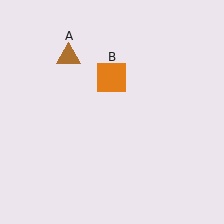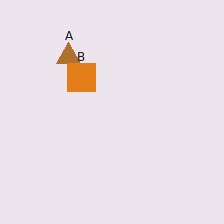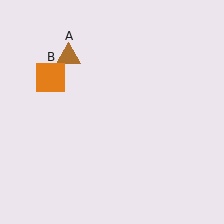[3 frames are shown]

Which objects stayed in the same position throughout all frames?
Brown triangle (object A) remained stationary.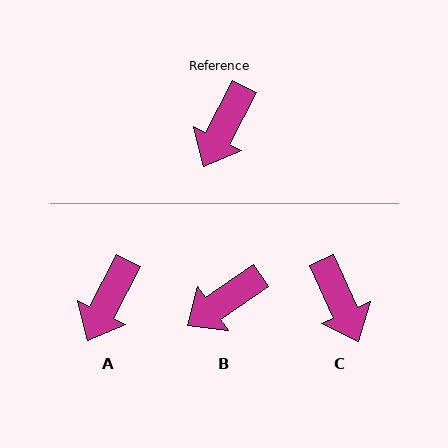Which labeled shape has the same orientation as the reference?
A.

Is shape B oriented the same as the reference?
No, it is off by about 29 degrees.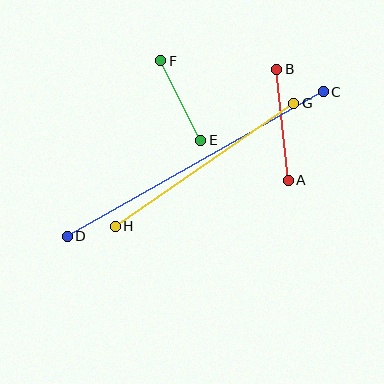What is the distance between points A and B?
The distance is approximately 112 pixels.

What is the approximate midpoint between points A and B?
The midpoint is at approximately (282, 125) pixels.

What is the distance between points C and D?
The distance is approximately 294 pixels.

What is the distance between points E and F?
The distance is approximately 89 pixels.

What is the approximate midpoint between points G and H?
The midpoint is at approximately (205, 165) pixels.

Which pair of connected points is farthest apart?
Points C and D are farthest apart.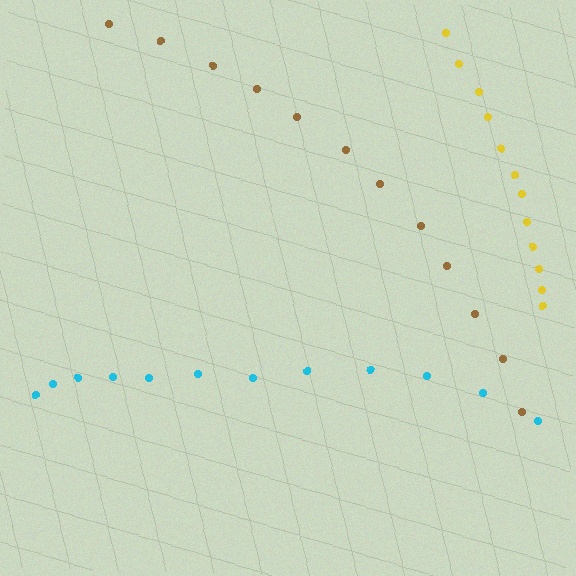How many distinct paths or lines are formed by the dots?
There are 3 distinct paths.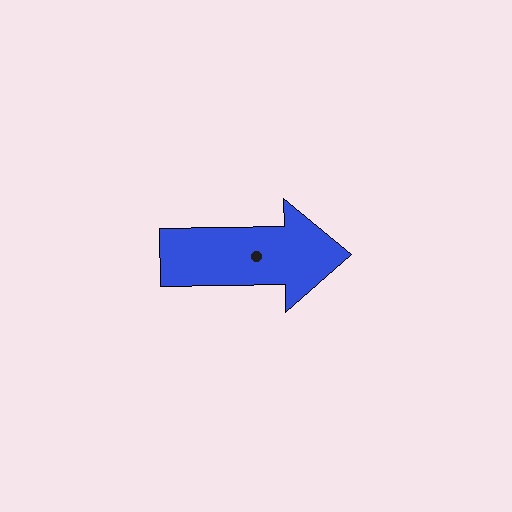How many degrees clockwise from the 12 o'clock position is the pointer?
Approximately 89 degrees.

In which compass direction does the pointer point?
East.